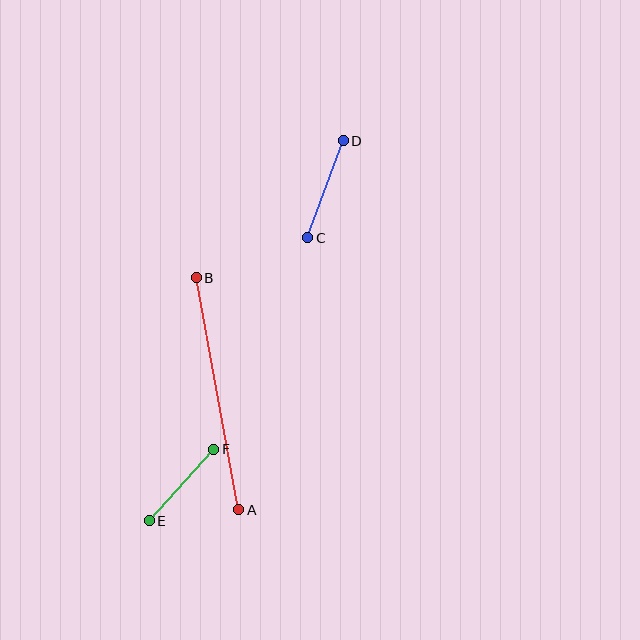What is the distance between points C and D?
The distance is approximately 103 pixels.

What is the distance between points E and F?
The distance is approximately 96 pixels.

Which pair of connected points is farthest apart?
Points A and B are farthest apart.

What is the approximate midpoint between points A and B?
The midpoint is at approximately (218, 394) pixels.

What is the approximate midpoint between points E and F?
The midpoint is at approximately (182, 485) pixels.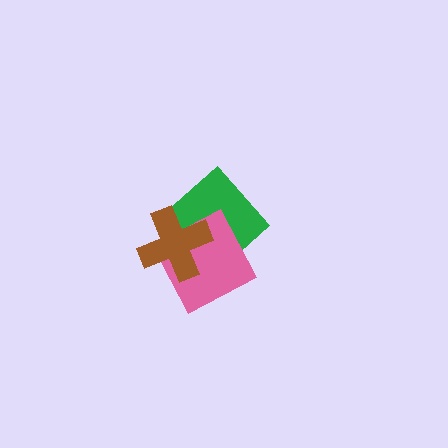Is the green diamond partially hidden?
Yes, it is partially covered by another shape.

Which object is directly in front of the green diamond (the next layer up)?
The pink square is directly in front of the green diamond.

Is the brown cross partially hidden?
No, no other shape covers it.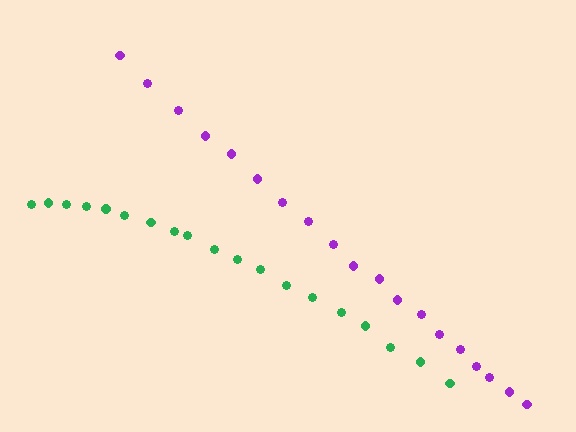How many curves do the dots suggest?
There are 2 distinct paths.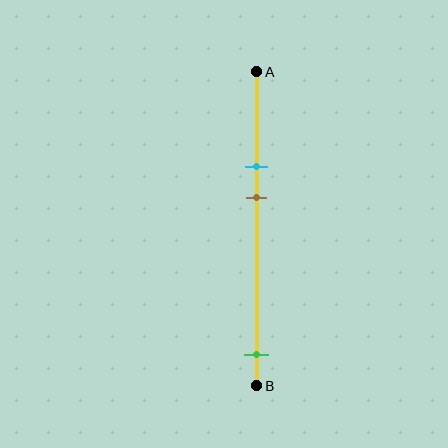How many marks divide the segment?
There are 3 marks dividing the segment.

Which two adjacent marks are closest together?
The cyan and brown marks are the closest adjacent pair.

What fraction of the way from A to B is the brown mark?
The brown mark is approximately 40% (0.4) of the way from A to B.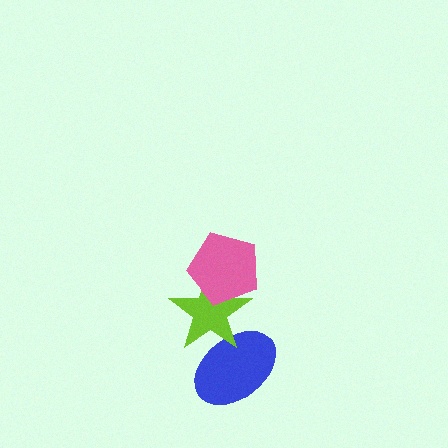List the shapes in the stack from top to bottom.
From top to bottom: the pink pentagon, the lime star, the blue ellipse.